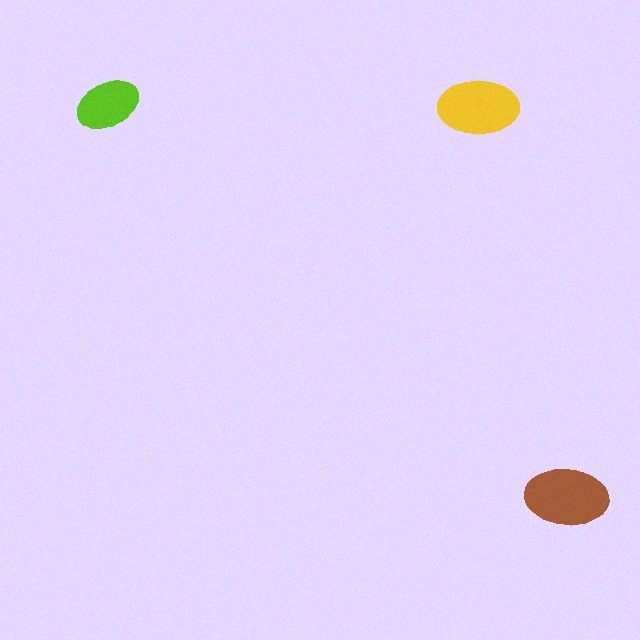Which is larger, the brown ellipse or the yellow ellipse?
The brown one.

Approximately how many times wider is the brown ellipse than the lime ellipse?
About 1.5 times wider.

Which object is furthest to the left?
The lime ellipse is leftmost.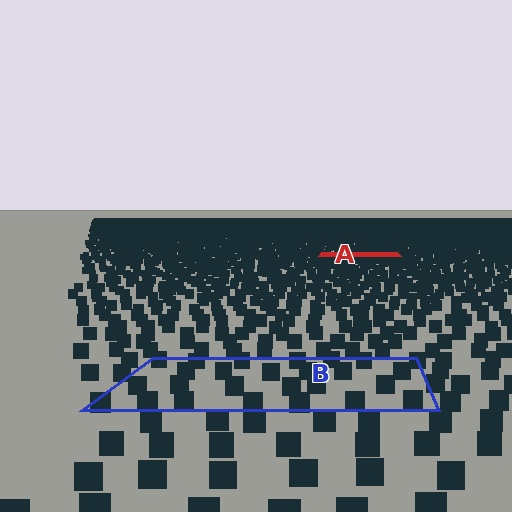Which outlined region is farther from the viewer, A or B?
Region A is farther from the viewer — the texture elements inside it appear smaller and more densely packed.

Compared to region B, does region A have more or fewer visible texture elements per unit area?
Region A has more texture elements per unit area — they are packed more densely because it is farther away.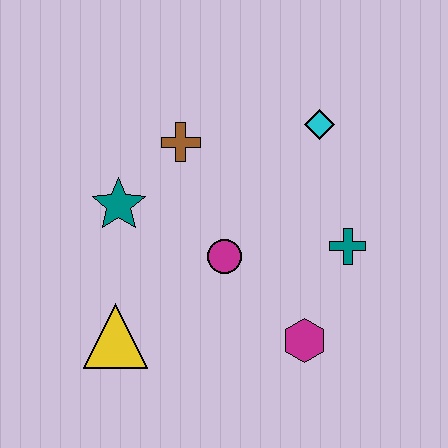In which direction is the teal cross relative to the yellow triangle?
The teal cross is to the right of the yellow triangle.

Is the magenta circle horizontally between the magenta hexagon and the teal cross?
No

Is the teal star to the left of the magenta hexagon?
Yes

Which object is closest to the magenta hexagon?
The teal cross is closest to the magenta hexagon.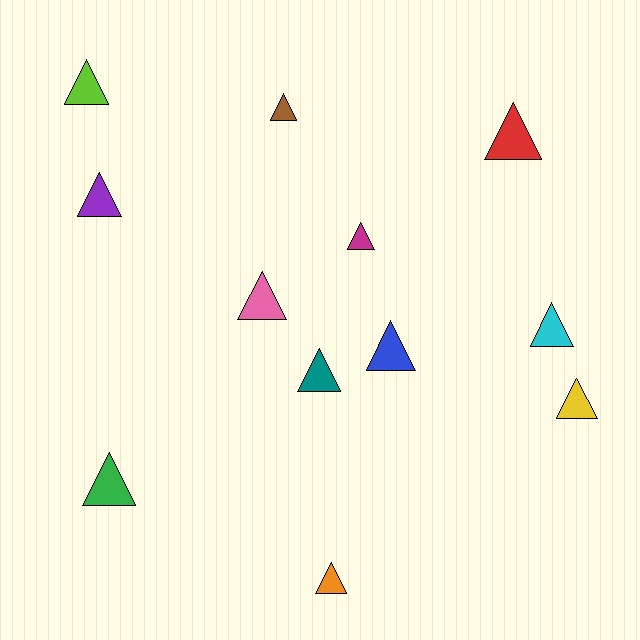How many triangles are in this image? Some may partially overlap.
There are 12 triangles.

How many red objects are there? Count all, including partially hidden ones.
There is 1 red object.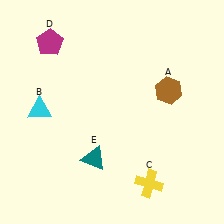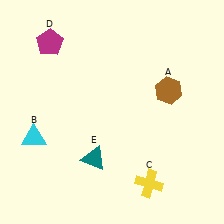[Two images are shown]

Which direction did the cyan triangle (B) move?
The cyan triangle (B) moved down.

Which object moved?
The cyan triangle (B) moved down.